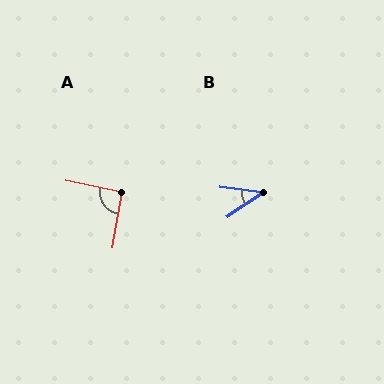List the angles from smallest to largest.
B (41°), A (92°).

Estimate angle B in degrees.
Approximately 41 degrees.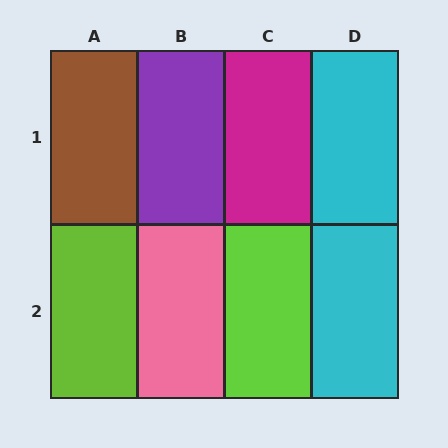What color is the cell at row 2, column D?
Cyan.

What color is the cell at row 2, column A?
Lime.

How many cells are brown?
1 cell is brown.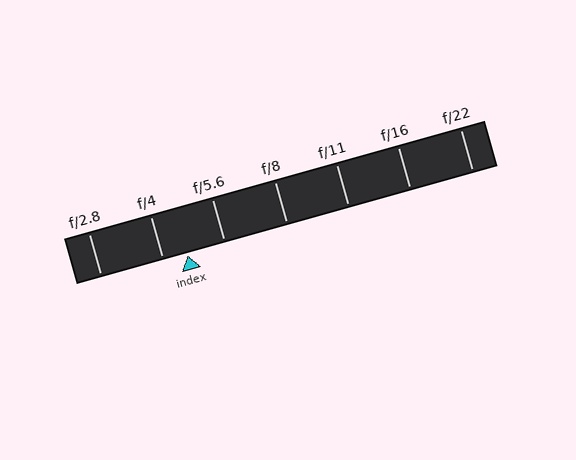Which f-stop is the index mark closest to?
The index mark is closest to f/4.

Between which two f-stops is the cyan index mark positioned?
The index mark is between f/4 and f/5.6.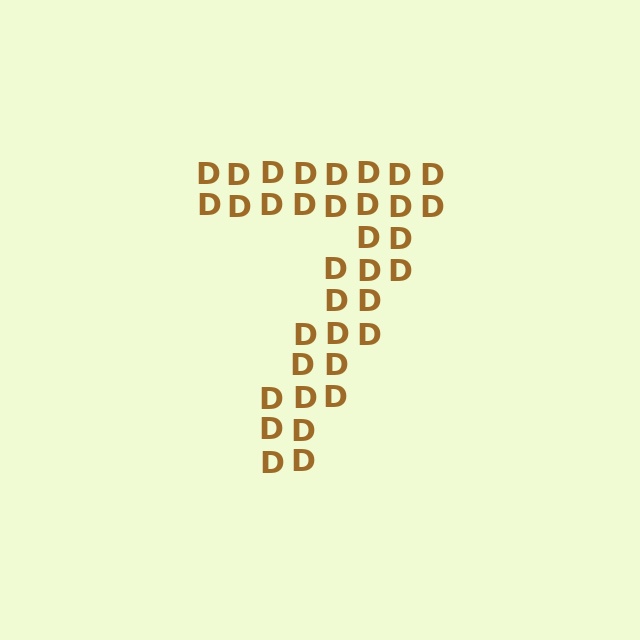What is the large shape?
The large shape is the digit 7.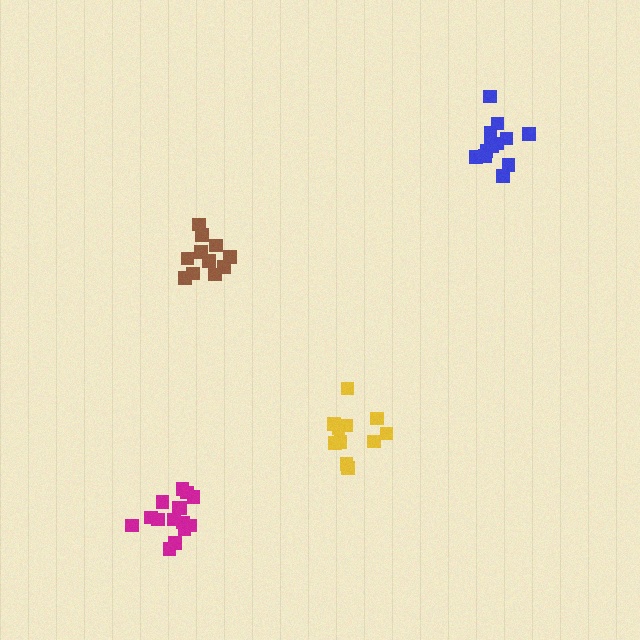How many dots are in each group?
Group 1: 15 dots, Group 2: 11 dots, Group 3: 11 dots, Group 4: 13 dots (50 total).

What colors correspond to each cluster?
The clusters are colored: magenta, yellow, brown, blue.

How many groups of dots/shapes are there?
There are 4 groups.